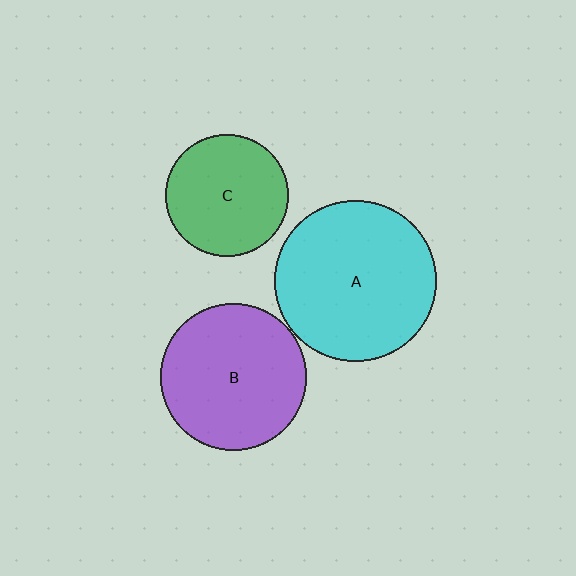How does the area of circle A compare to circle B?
Approximately 1.2 times.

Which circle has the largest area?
Circle A (cyan).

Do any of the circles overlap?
No, none of the circles overlap.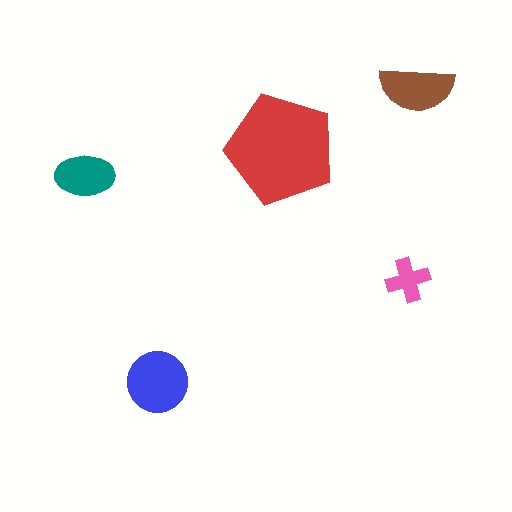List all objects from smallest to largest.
The pink cross, the teal ellipse, the brown semicircle, the blue circle, the red pentagon.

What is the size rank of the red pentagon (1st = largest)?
1st.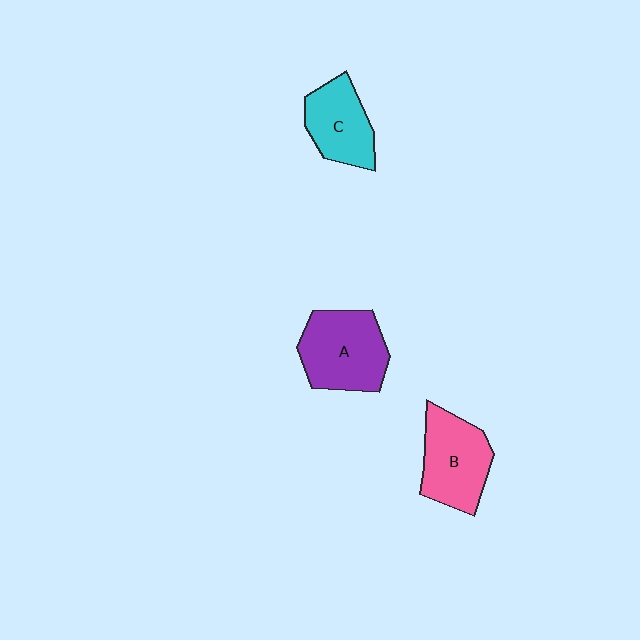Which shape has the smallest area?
Shape C (cyan).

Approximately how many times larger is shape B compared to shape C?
Approximately 1.2 times.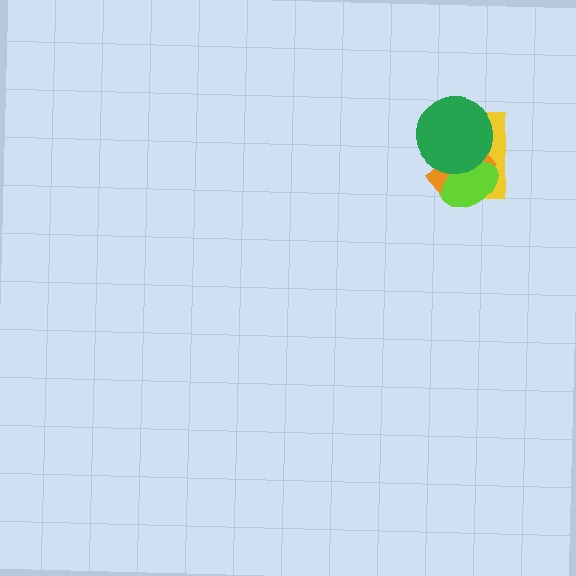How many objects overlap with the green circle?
3 objects overlap with the green circle.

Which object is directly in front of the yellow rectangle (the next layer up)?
The orange rectangle is directly in front of the yellow rectangle.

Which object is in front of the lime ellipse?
The green circle is in front of the lime ellipse.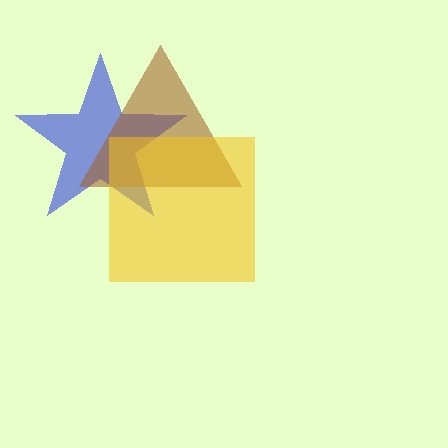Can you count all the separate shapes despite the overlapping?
Yes, there are 3 separate shapes.